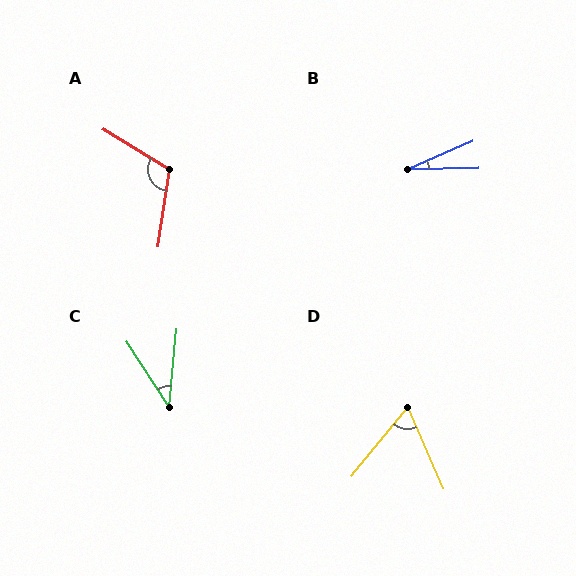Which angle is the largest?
A, at approximately 113 degrees.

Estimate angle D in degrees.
Approximately 63 degrees.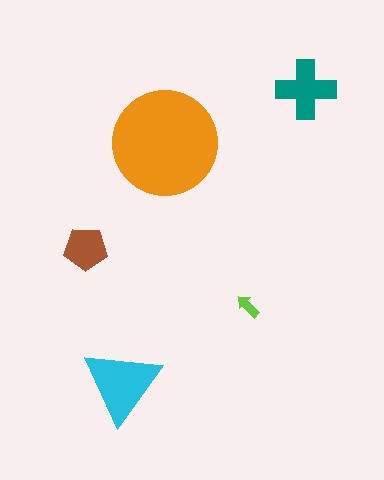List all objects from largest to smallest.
The orange circle, the cyan triangle, the teal cross, the brown pentagon, the lime arrow.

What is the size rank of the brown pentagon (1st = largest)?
4th.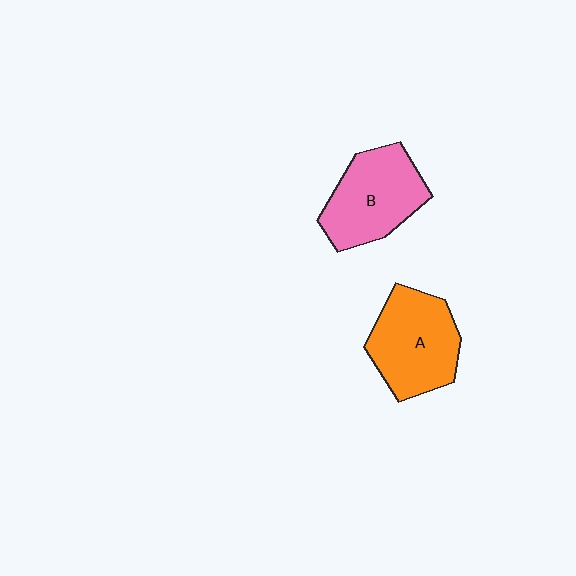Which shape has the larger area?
Shape A (orange).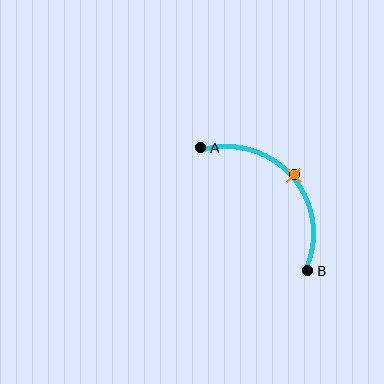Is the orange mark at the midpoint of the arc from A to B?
Yes. The orange mark lies on the arc at equal arc-length from both A and B — it is the arc midpoint.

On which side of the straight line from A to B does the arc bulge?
The arc bulges above and to the right of the straight line connecting A and B.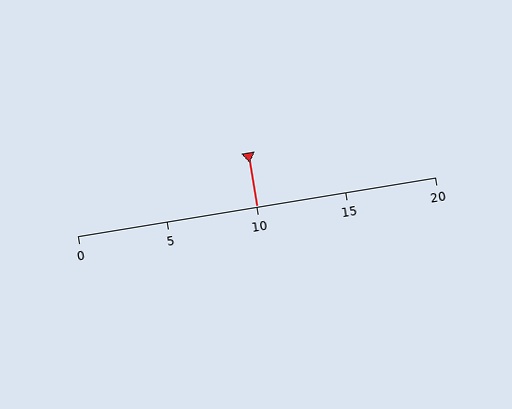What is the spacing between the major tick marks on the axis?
The major ticks are spaced 5 apart.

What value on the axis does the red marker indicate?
The marker indicates approximately 10.